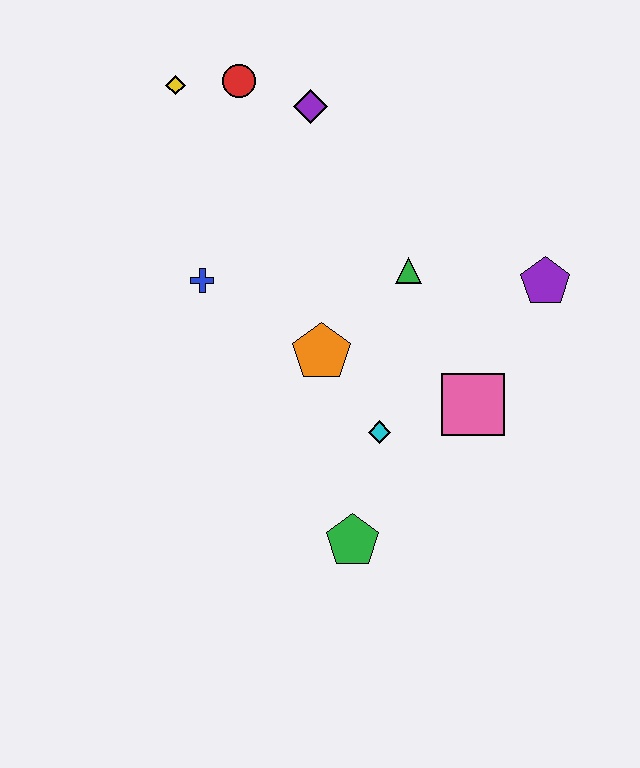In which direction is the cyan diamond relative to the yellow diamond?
The cyan diamond is below the yellow diamond.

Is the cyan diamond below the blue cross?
Yes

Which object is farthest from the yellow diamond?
The green pentagon is farthest from the yellow diamond.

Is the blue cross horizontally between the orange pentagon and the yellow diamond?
Yes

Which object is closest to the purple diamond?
The red circle is closest to the purple diamond.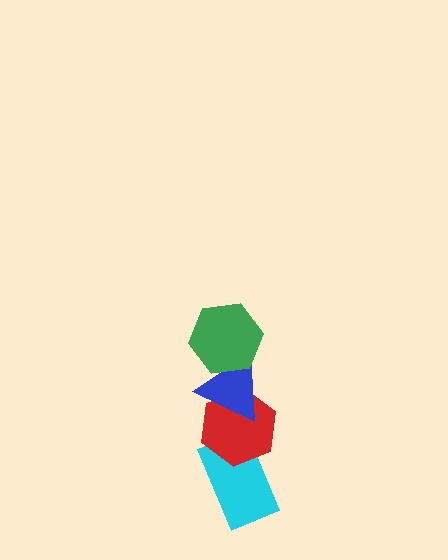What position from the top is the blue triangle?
The blue triangle is 2nd from the top.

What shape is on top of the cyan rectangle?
The red hexagon is on top of the cyan rectangle.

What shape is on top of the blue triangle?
The green hexagon is on top of the blue triangle.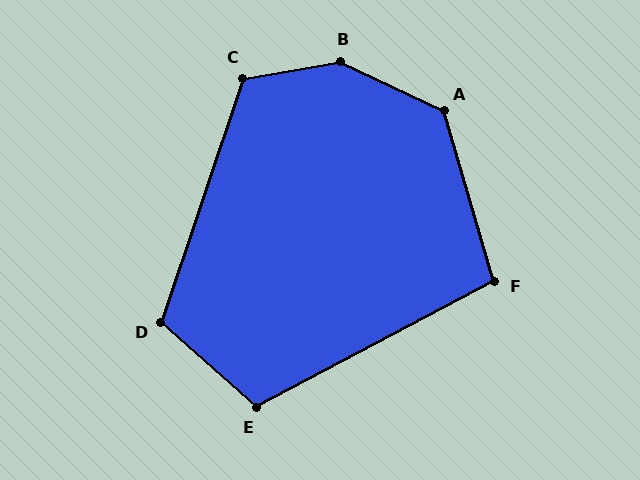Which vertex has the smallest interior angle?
F, at approximately 102 degrees.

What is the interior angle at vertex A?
Approximately 131 degrees (obtuse).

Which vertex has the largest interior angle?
B, at approximately 145 degrees.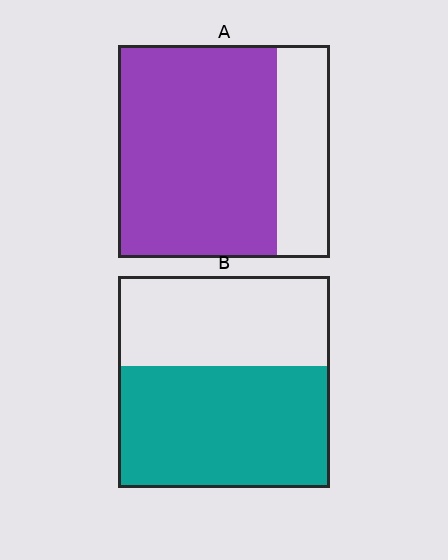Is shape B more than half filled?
Yes.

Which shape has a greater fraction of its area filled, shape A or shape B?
Shape A.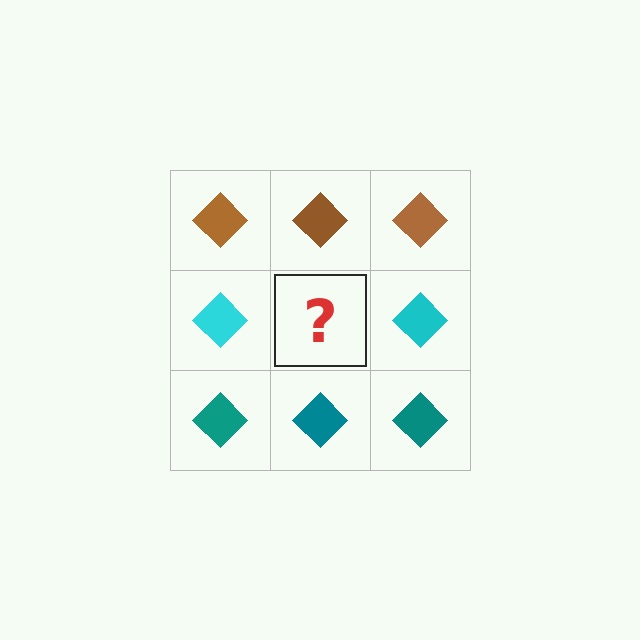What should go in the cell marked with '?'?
The missing cell should contain a cyan diamond.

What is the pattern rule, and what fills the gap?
The rule is that each row has a consistent color. The gap should be filled with a cyan diamond.